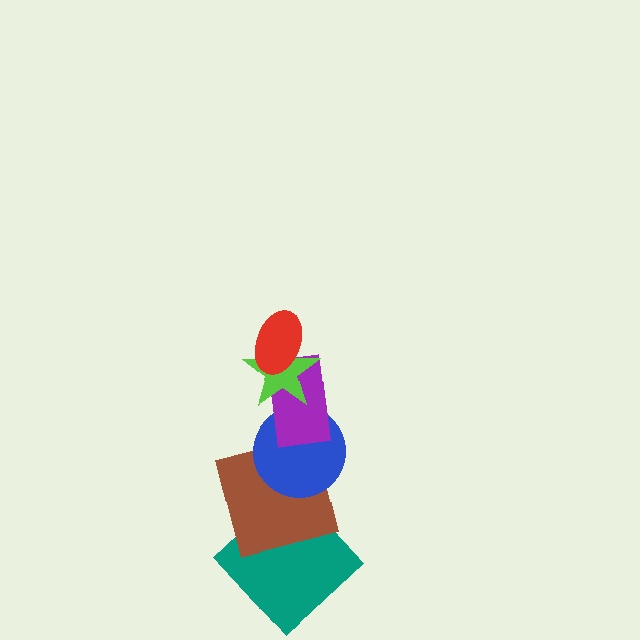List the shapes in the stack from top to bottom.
From top to bottom: the red ellipse, the lime star, the purple rectangle, the blue circle, the brown square, the teal diamond.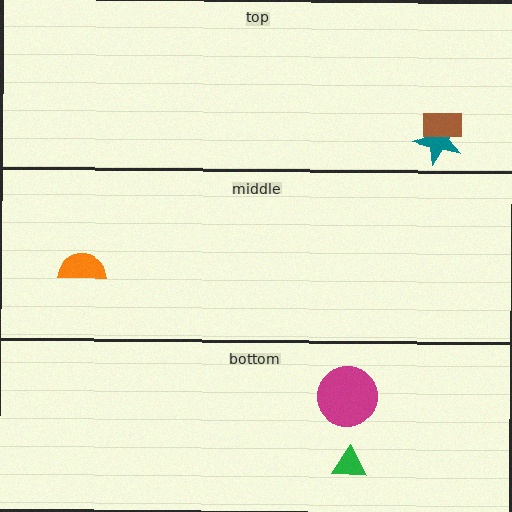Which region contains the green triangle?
The bottom region.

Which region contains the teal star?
The top region.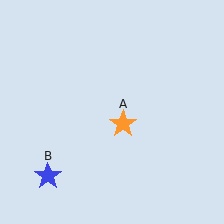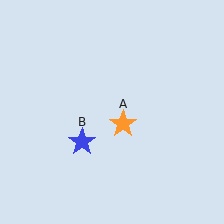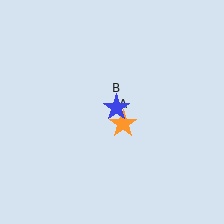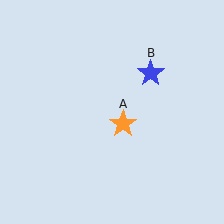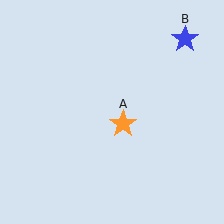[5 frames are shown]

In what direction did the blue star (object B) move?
The blue star (object B) moved up and to the right.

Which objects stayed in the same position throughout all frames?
Orange star (object A) remained stationary.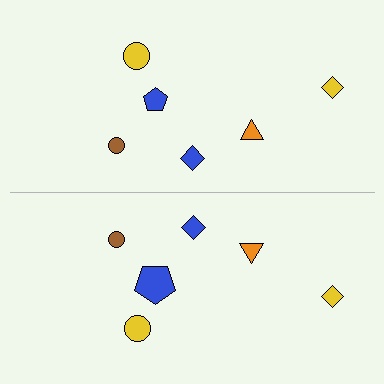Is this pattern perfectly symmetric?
No, the pattern is not perfectly symmetric. The blue pentagon on the bottom side has a different size than its mirror counterpart.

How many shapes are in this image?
There are 12 shapes in this image.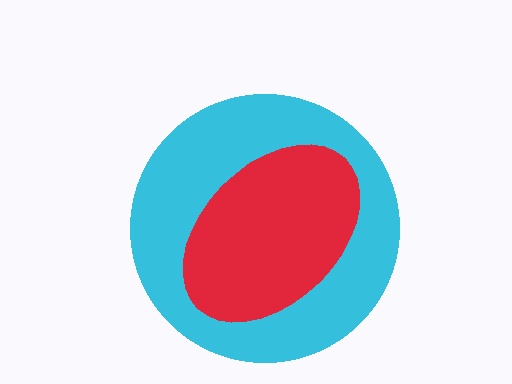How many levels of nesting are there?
2.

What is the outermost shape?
The cyan circle.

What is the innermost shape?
The red ellipse.